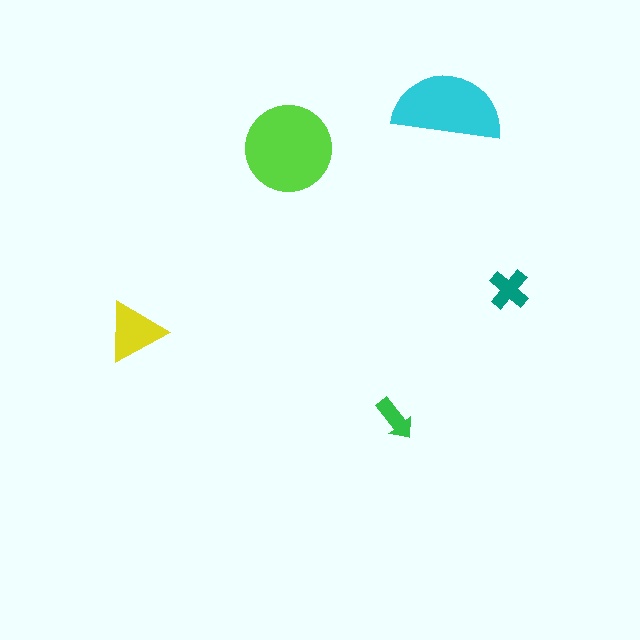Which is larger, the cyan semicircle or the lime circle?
The lime circle.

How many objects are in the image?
There are 5 objects in the image.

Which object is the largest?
The lime circle.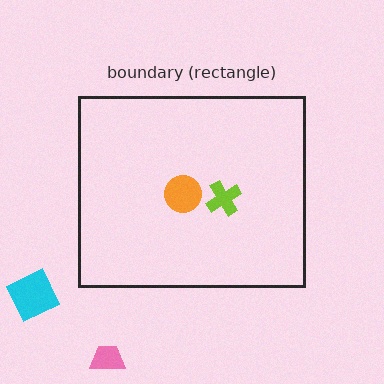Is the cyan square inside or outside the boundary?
Outside.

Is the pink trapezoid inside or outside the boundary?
Outside.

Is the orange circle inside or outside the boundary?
Inside.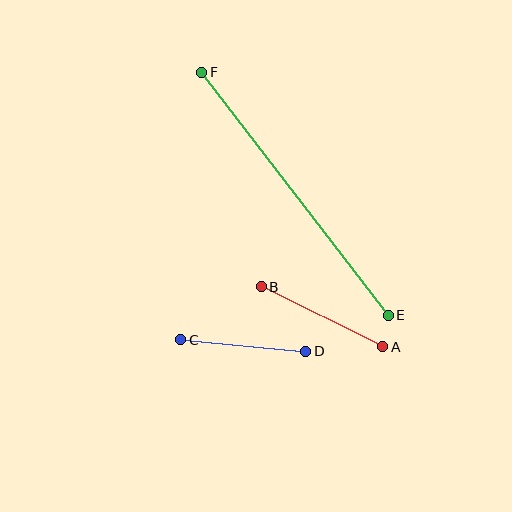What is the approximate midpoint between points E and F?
The midpoint is at approximately (295, 194) pixels.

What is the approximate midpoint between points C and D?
The midpoint is at approximately (243, 346) pixels.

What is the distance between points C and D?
The distance is approximately 126 pixels.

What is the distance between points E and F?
The distance is approximately 307 pixels.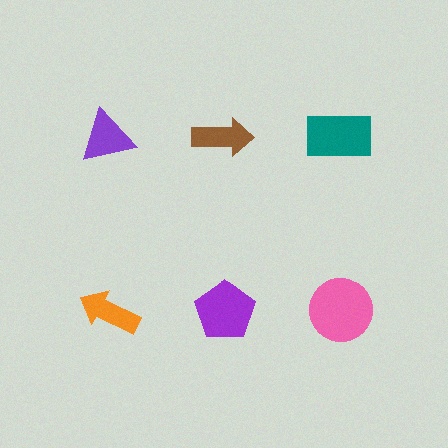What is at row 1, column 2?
A brown arrow.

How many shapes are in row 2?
3 shapes.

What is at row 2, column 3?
A pink circle.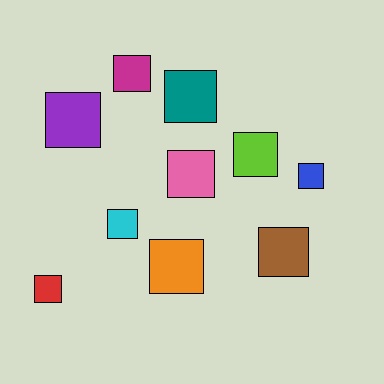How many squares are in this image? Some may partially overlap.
There are 10 squares.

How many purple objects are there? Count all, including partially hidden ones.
There is 1 purple object.